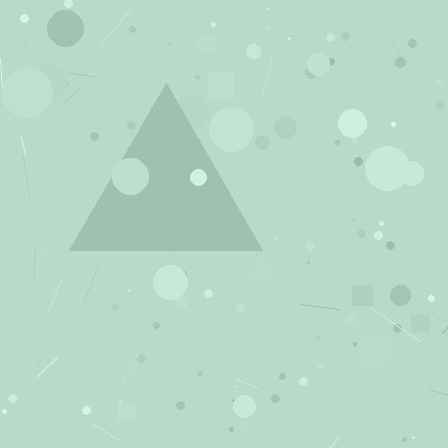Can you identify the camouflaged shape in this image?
The camouflaged shape is a triangle.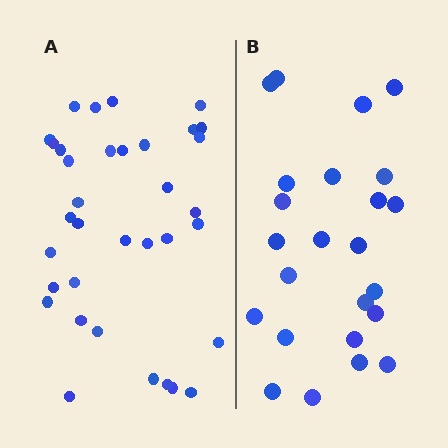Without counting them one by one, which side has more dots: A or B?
Region A (the left region) has more dots.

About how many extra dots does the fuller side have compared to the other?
Region A has roughly 12 or so more dots than region B.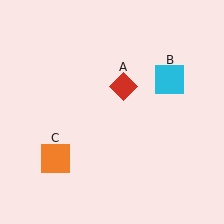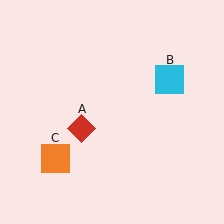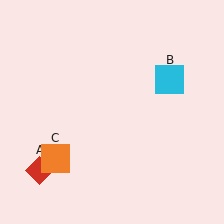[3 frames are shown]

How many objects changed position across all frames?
1 object changed position: red diamond (object A).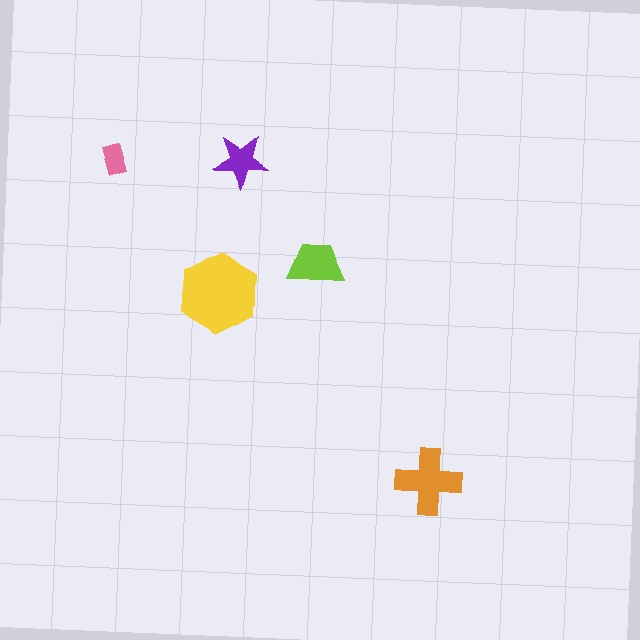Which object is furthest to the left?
The pink rectangle is leftmost.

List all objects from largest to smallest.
The yellow hexagon, the orange cross, the lime trapezoid, the purple star, the pink rectangle.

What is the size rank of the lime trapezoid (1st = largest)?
3rd.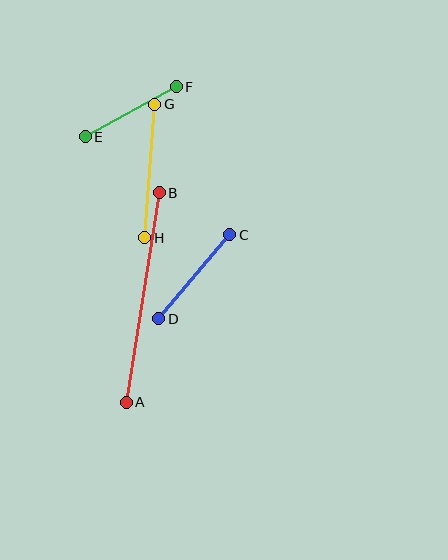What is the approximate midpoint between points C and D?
The midpoint is at approximately (194, 277) pixels.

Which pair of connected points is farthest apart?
Points A and B are farthest apart.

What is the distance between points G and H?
The distance is approximately 134 pixels.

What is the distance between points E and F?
The distance is approximately 104 pixels.